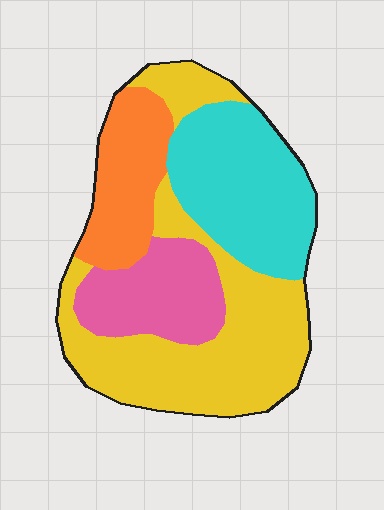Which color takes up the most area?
Yellow, at roughly 40%.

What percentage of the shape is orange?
Orange takes up less than a quarter of the shape.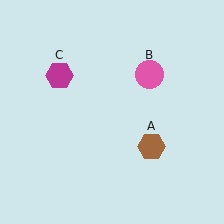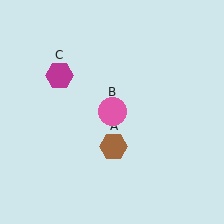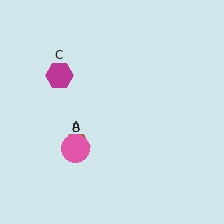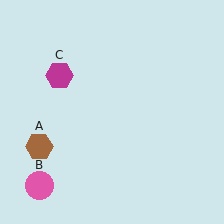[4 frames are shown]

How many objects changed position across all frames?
2 objects changed position: brown hexagon (object A), pink circle (object B).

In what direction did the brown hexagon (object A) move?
The brown hexagon (object A) moved left.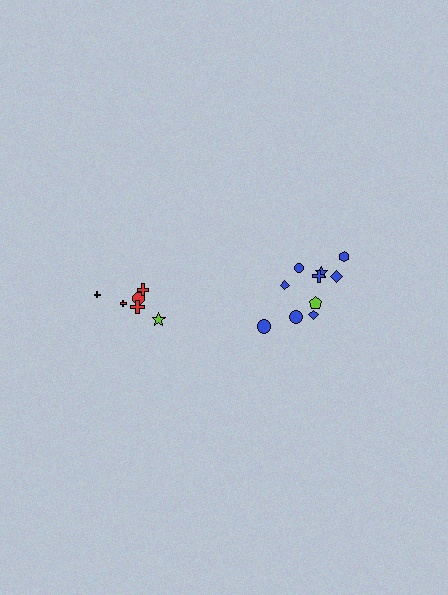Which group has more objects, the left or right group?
The right group.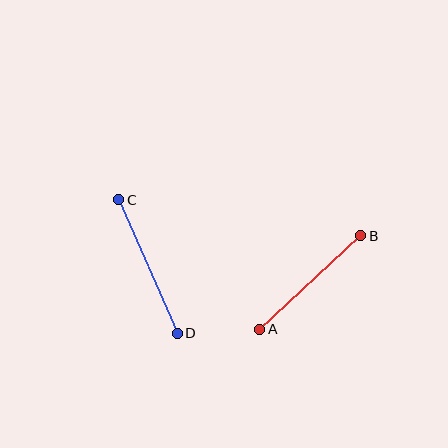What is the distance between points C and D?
The distance is approximately 146 pixels.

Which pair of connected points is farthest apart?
Points C and D are farthest apart.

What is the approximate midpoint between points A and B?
The midpoint is at approximately (310, 282) pixels.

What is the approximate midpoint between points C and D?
The midpoint is at approximately (148, 267) pixels.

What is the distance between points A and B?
The distance is approximately 137 pixels.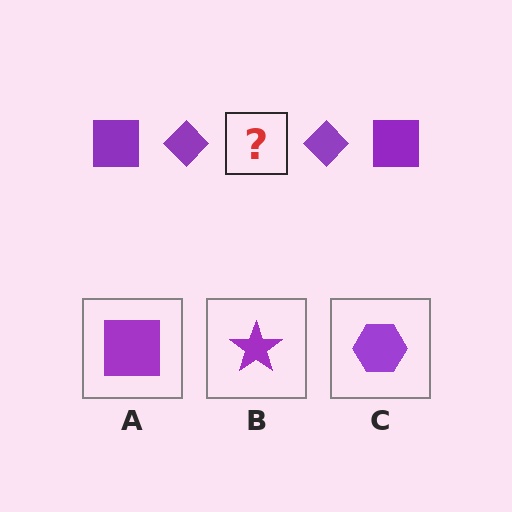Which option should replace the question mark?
Option A.